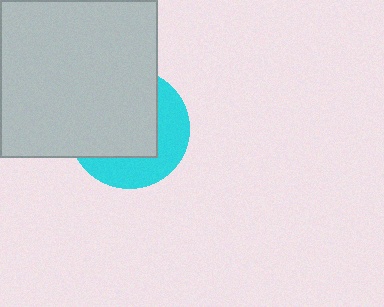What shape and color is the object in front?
The object in front is a light gray square.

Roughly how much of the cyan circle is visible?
A small part of it is visible (roughly 39%).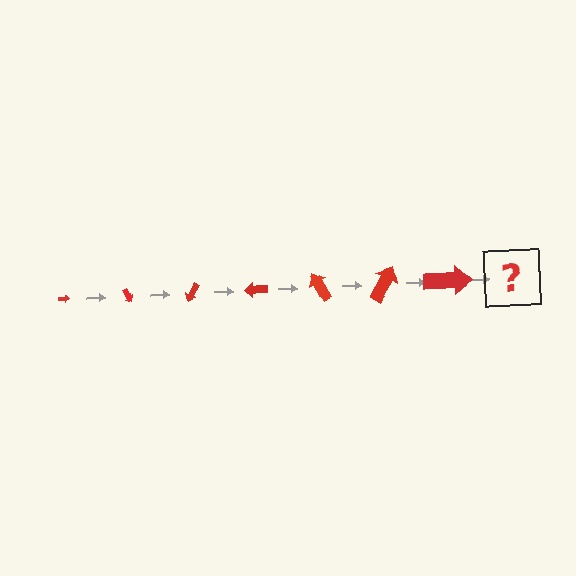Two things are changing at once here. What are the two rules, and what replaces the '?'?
The two rules are that the arrow grows larger each step and it rotates 60 degrees each step. The '?' should be an arrow, larger than the previous one and rotated 420 degrees from the start.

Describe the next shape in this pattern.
It should be an arrow, larger than the previous one and rotated 420 degrees from the start.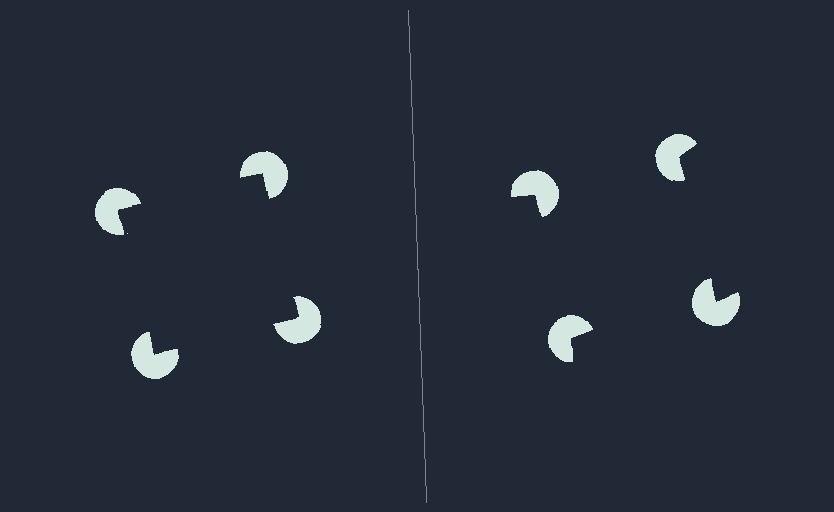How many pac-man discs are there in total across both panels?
8 — 4 on each side.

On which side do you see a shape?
An illusory square appears on the left side. On the right side the wedge cuts are rotated, so no coherent shape forms.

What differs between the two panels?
The pac-man discs are positioned identically on both sides; only the wedge orientations differ. On the left they align to a square; on the right they are misaligned.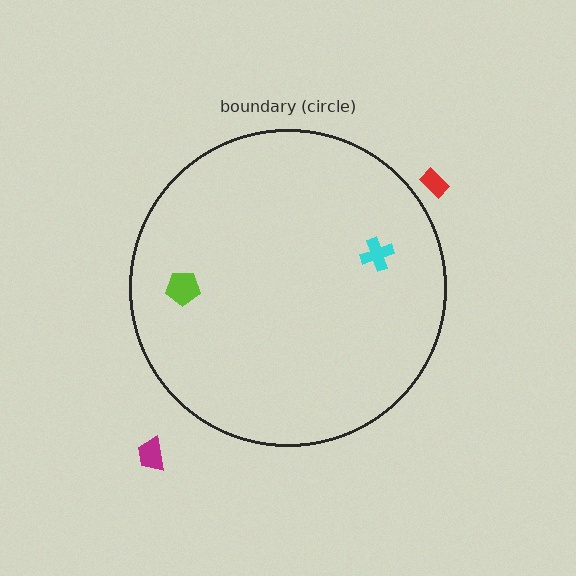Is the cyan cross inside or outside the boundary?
Inside.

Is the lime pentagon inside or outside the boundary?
Inside.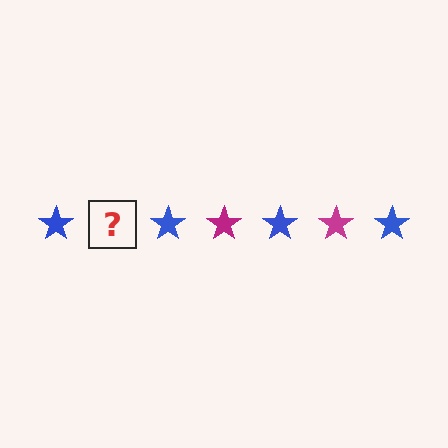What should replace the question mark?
The question mark should be replaced with a magenta star.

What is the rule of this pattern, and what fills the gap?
The rule is that the pattern cycles through blue, magenta stars. The gap should be filled with a magenta star.